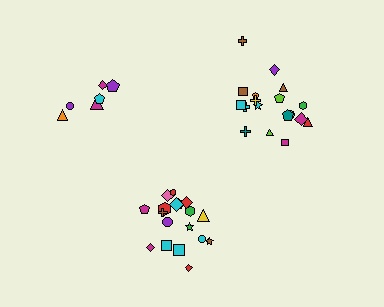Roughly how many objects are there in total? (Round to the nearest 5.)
Roughly 40 objects in total.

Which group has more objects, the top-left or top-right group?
The top-right group.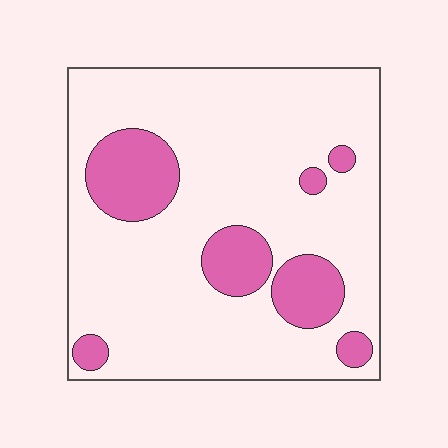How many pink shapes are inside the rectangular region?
7.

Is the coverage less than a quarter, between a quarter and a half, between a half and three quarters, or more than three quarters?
Less than a quarter.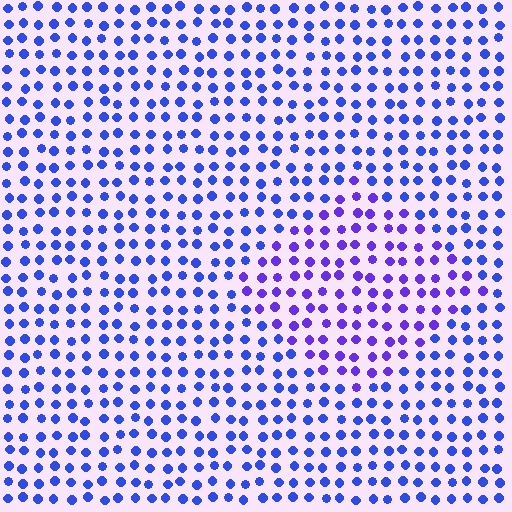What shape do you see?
I see a diamond.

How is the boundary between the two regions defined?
The boundary is defined purely by a slight shift in hue (about 29 degrees). Spacing, size, and orientation are identical on both sides.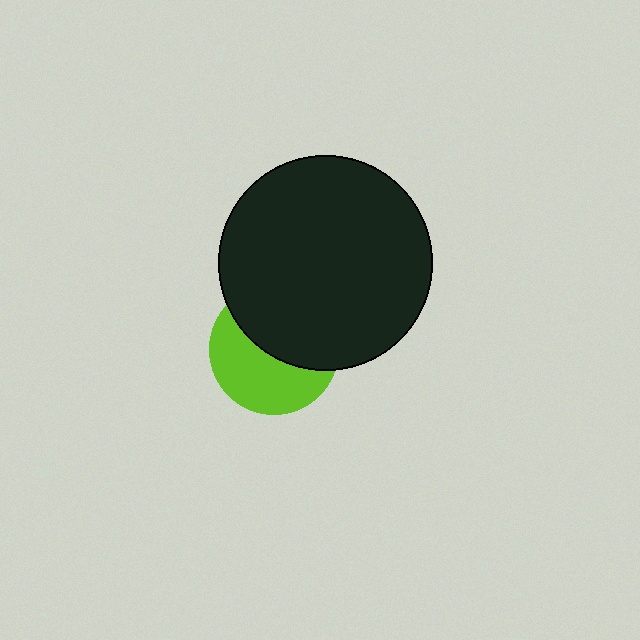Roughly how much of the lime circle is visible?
About half of it is visible (roughly 50%).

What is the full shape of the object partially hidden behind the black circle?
The partially hidden object is a lime circle.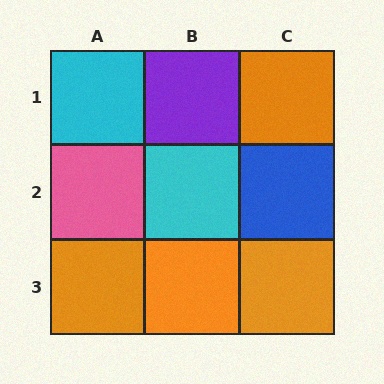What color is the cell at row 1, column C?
Orange.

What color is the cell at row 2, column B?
Cyan.